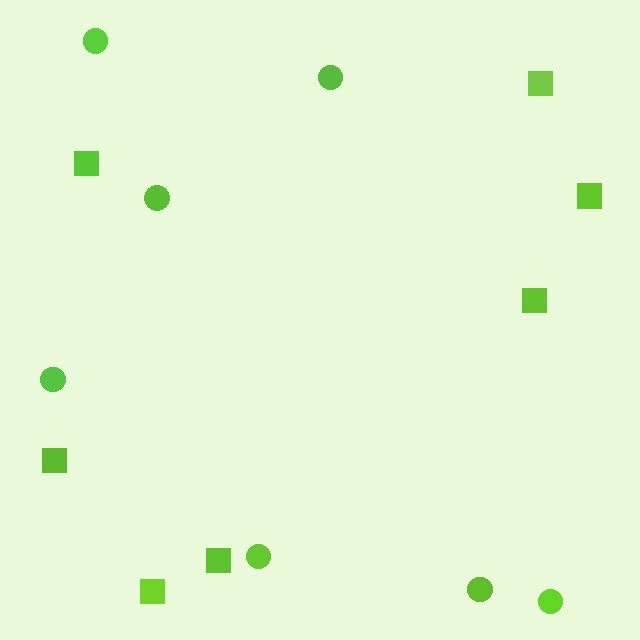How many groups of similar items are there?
There are 2 groups: one group of circles (7) and one group of squares (7).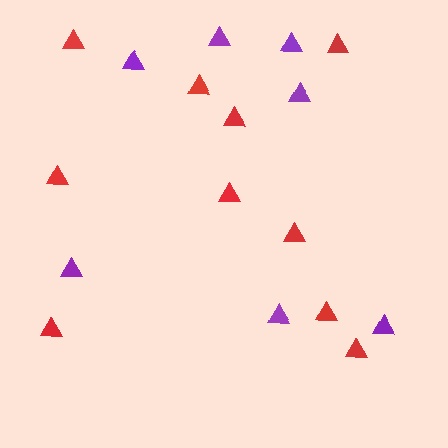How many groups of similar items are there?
There are 2 groups: one group of purple triangles (7) and one group of red triangles (10).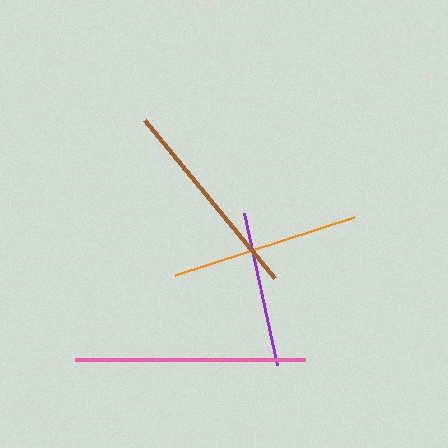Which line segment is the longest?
The pink line is the longest at approximately 229 pixels.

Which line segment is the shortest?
The purple line is the shortest at approximately 155 pixels.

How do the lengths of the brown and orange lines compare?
The brown and orange lines are approximately the same length.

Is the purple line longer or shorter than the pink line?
The pink line is longer than the purple line.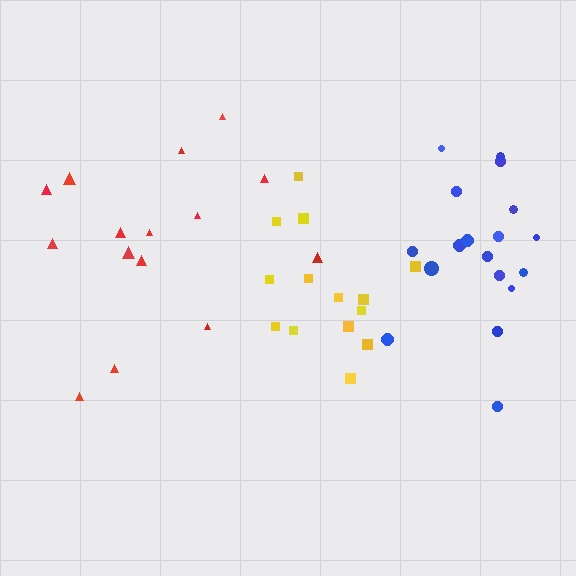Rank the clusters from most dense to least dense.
yellow, blue, red.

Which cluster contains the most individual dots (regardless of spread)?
Blue (18).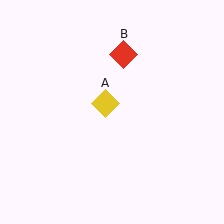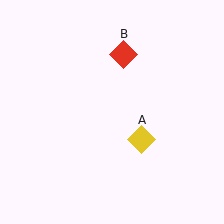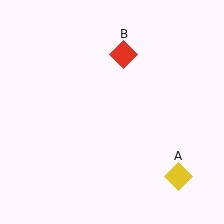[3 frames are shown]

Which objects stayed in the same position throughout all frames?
Red diamond (object B) remained stationary.